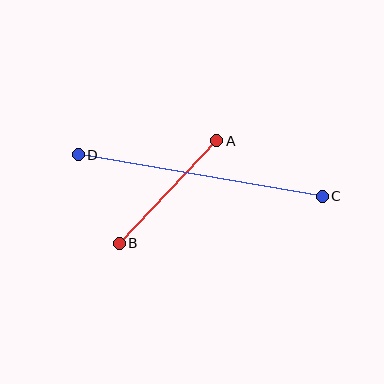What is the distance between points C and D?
The distance is approximately 248 pixels.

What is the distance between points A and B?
The distance is approximately 142 pixels.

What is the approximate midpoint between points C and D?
The midpoint is at approximately (200, 176) pixels.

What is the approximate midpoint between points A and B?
The midpoint is at approximately (168, 192) pixels.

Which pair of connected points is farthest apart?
Points C and D are farthest apart.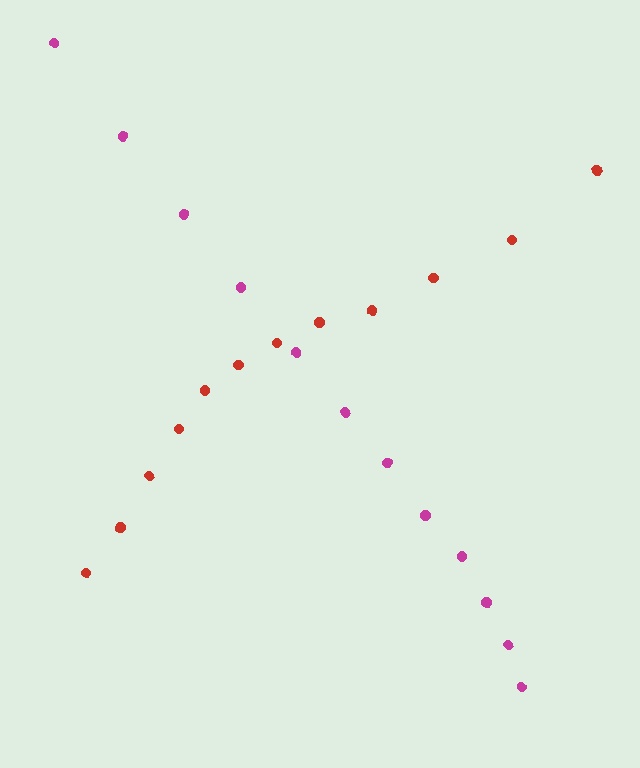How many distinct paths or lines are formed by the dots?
There are 2 distinct paths.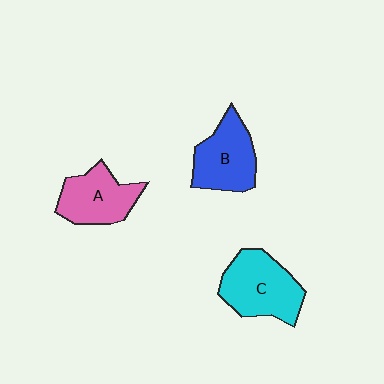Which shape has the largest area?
Shape C (cyan).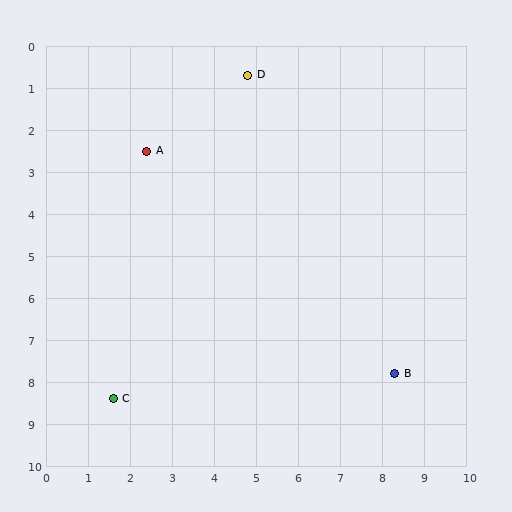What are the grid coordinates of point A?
Point A is at approximately (2.4, 2.5).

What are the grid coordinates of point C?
Point C is at approximately (1.6, 8.4).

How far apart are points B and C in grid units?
Points B and C are about 6.7 grid units apart.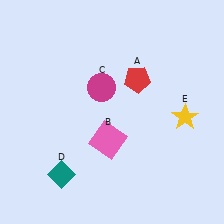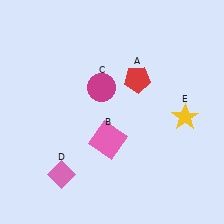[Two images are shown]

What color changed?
The diamond (D) changed from teal in Image 1 to pink in Image 2.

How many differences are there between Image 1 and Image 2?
There is 1 difference between the two images.